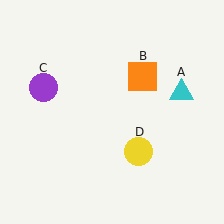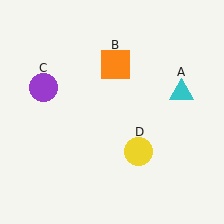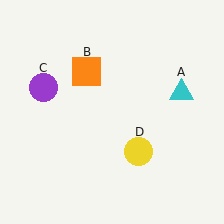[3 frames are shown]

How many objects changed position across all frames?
1 object changed position: orange square (object B).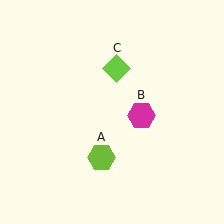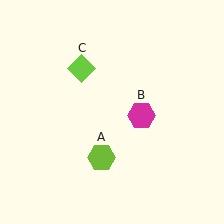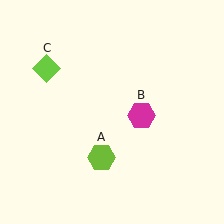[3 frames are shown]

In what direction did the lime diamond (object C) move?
The lime diamond (object C) moved left.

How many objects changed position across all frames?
1 object changed position: lime diamond (object C).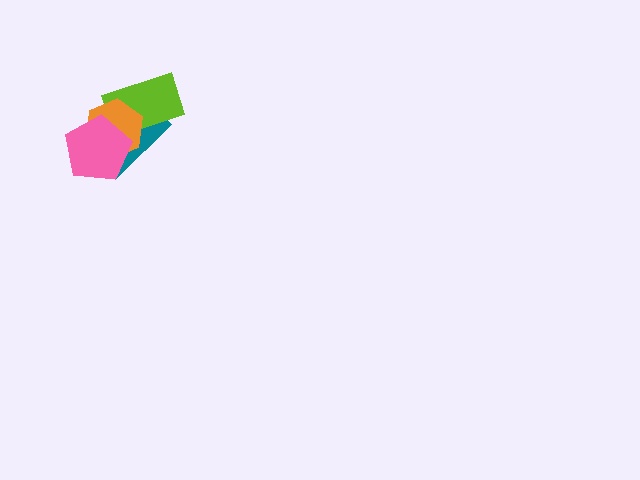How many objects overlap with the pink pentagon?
3 objects overlap with the pink pentagon.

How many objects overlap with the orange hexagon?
3 objects overlap with the orange hexagon.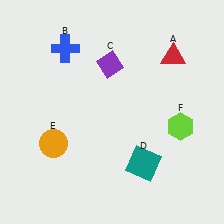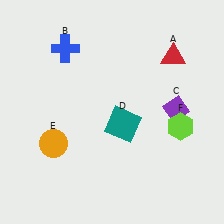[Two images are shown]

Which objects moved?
The objects that moved are: the purple diamond (C), the teal square (D).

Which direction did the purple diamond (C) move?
The purple diamond (C) moved right.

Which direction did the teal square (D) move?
The teal square (D) moved up.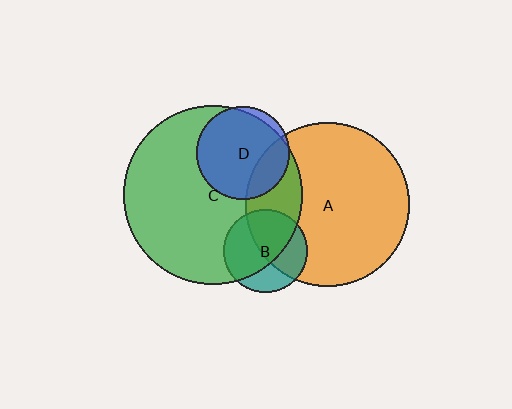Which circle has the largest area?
Circle C (green).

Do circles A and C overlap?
Yes.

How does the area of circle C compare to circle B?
Approximately 4.6 times.